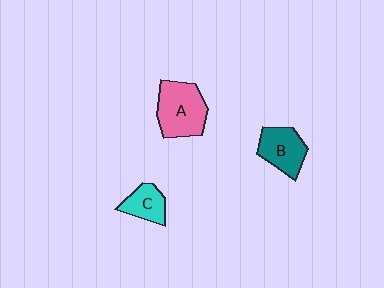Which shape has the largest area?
Shape A (pink).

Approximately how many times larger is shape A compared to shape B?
Approximately 1.3 times.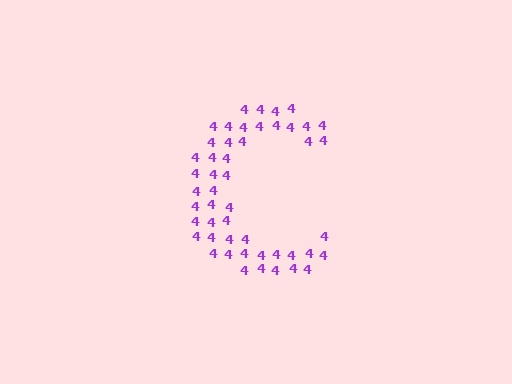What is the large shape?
The large shape is the letter C.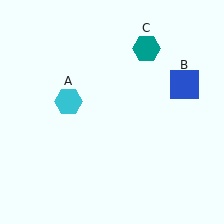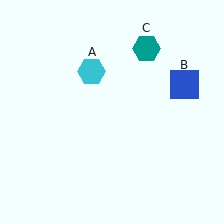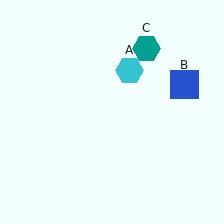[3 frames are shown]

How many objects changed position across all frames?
1 object changed position: cyan hexagon (object A).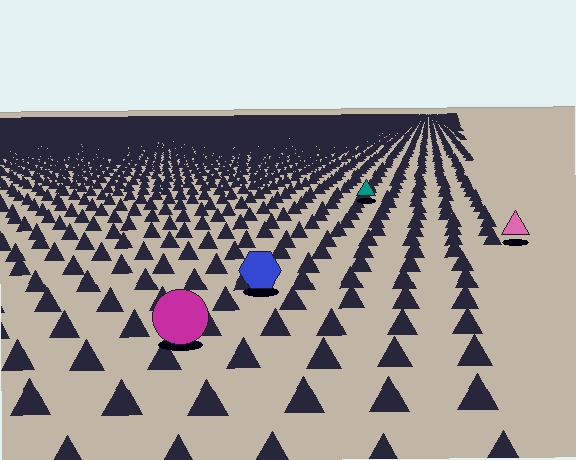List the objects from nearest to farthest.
From nearest to farthest: the magenta circle, the blue hexagon, the pink triangle, the teal triangle.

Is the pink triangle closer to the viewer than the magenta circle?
No. The magenta circle is closer — you can tell from the texture gradient: the ground texture is coarser near it.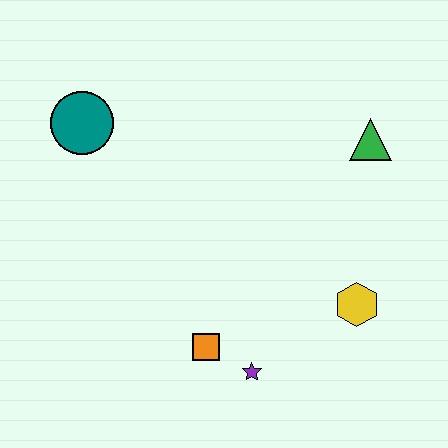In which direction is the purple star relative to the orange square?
The purple star is to the right of the orange square.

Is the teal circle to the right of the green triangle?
No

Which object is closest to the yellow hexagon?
The purple star is closest to the yellow hexagon.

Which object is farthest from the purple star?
The teal circle is farthest from the purple star.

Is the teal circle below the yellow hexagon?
No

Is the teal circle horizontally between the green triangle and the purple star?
No